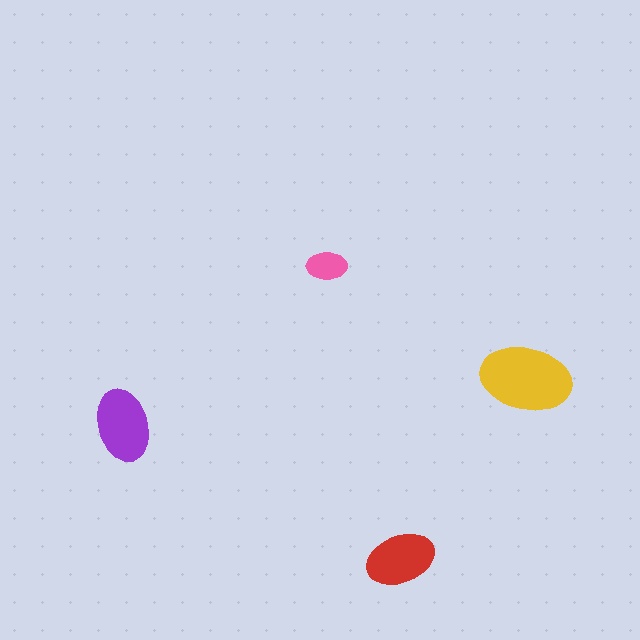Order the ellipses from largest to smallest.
the yellow one, the purple one, the red one, the pink one.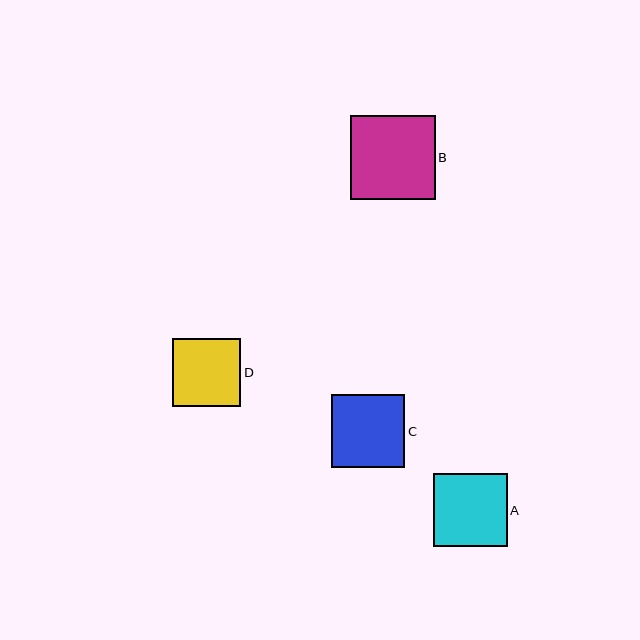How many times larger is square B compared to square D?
Square B is approximately 1.2 times the size of square D.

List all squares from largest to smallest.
From largest to smallest: B, A, C, D.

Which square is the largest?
Square B is the largest with a size of approximately 84 pixels.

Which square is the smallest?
Square D is the smallest with a size of approximately 68 pixels.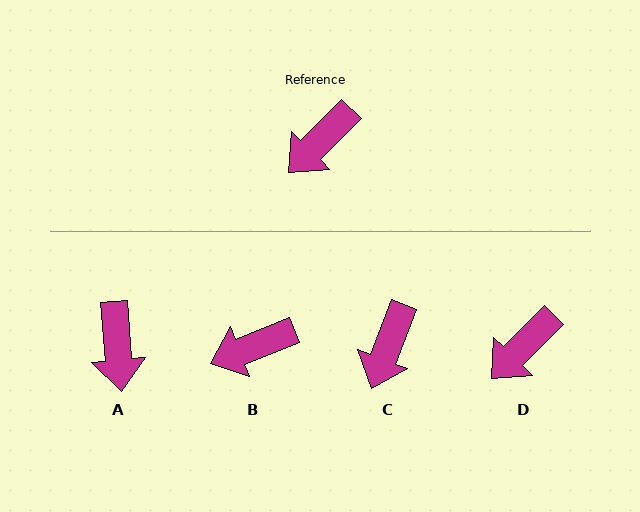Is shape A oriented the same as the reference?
No, it is off by about 49 degrees.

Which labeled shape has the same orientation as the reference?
D.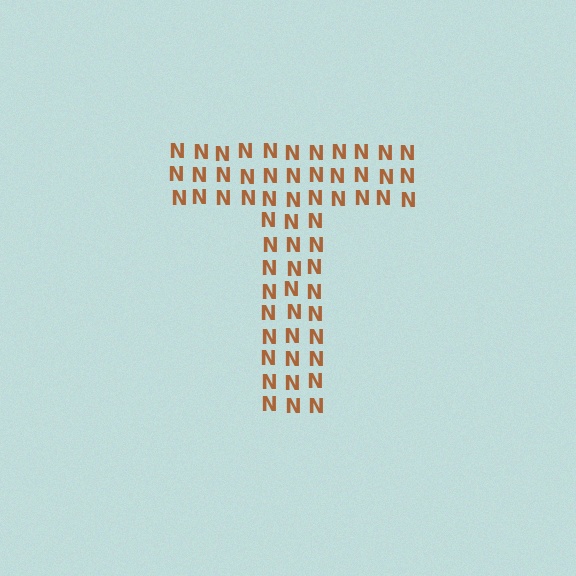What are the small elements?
The small elements are letter N's.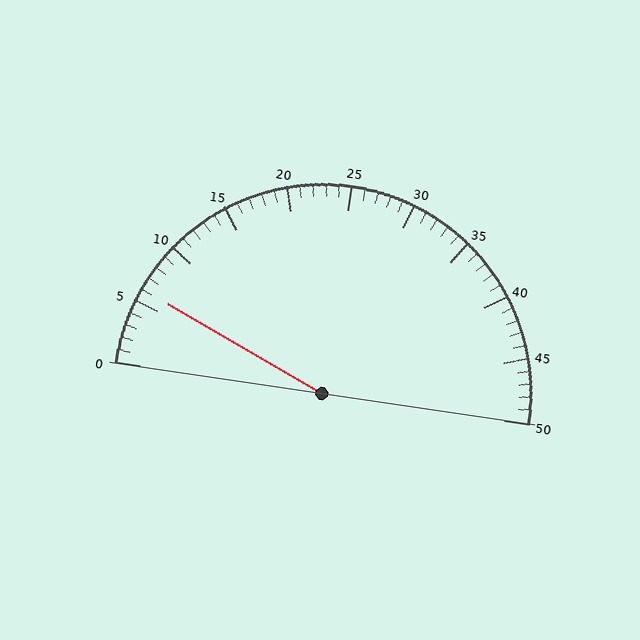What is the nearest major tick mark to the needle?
The nearest major tick mark is 5.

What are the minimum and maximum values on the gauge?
The gauge ranges from 0 to 50.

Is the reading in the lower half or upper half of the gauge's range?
The reading is in the lower half of the range (0 to 50).